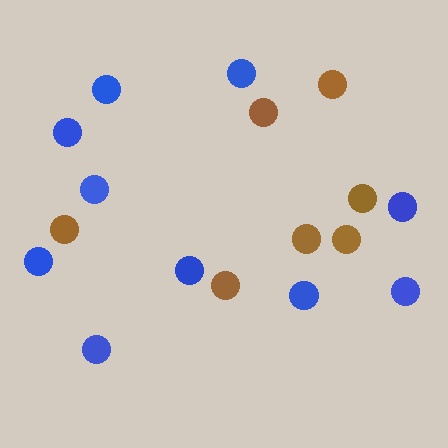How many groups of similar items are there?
There are 2 groups: one group of brown circles (7) and one group of blue circles (10).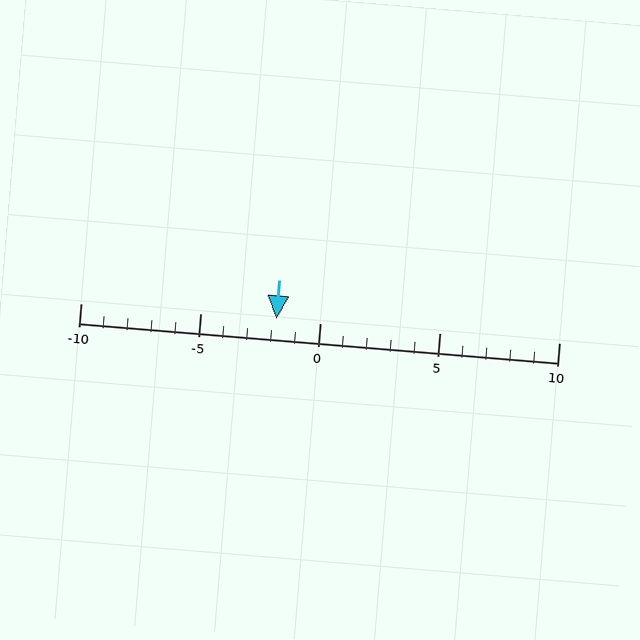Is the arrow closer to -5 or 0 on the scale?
The arrow is closer to 0.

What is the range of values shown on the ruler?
The ruler shows values from -10 to 10.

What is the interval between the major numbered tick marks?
The major tick marks are spaced 5 units apart.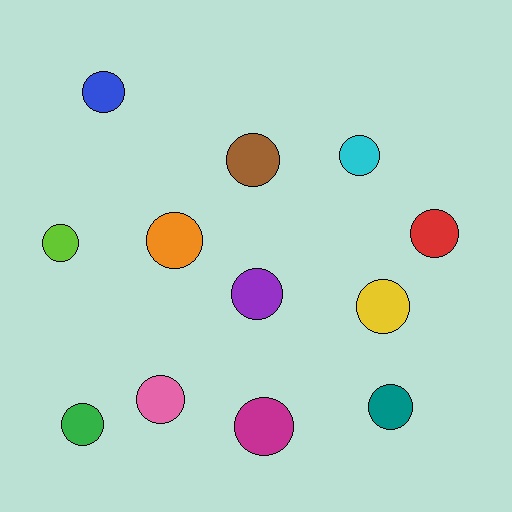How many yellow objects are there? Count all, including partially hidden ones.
There is 1 yellow object.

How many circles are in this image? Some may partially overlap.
There are 12 circles.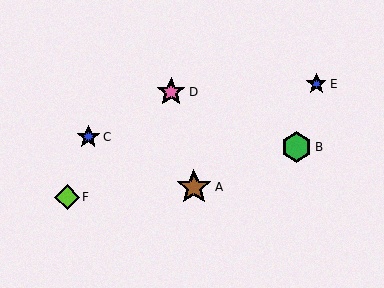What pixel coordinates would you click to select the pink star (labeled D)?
Click at (171, 92) to select the pink star D.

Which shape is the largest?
The brown star (labeled A) is the largest.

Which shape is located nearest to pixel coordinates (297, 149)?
The green hexagon (labeled B) at (297, 147) is nearest to that location.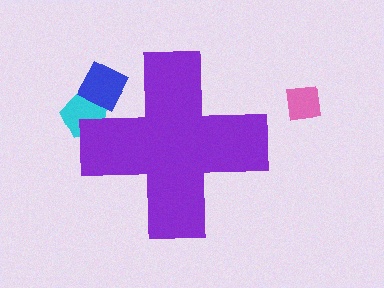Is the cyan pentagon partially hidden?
Yes, the cyan pentagon is partially hidden behind the purple cross.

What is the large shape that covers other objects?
A purple cross.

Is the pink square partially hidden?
No, the pink square is fully visible.